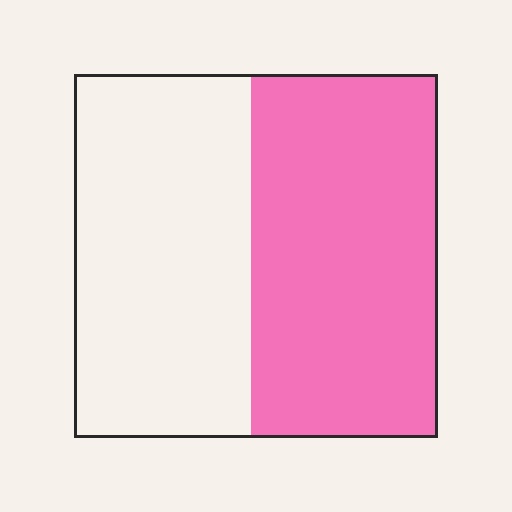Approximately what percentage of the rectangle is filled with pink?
Approximately 50%.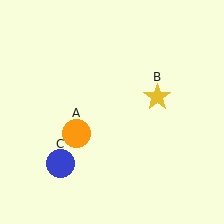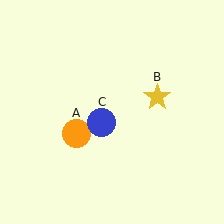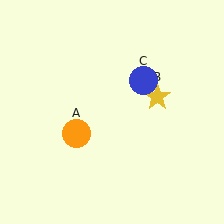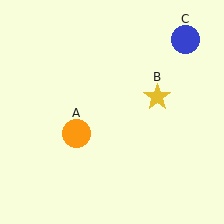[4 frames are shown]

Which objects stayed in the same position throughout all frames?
Orange circle (object A) and yellow star (object B) remained stationary.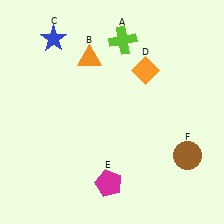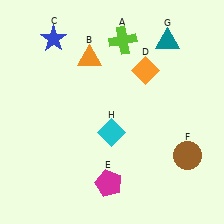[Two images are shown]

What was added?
A teal triangle (G), a cyan diamond (H) were added in Image 2.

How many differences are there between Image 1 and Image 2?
There are 2 differences between the two images.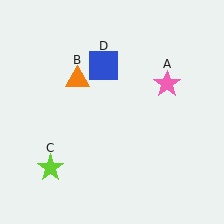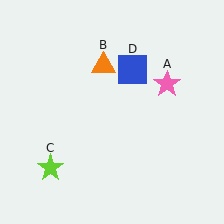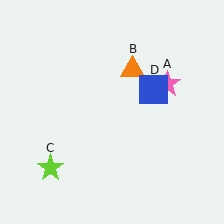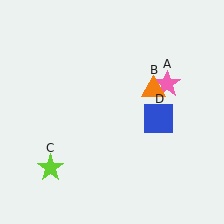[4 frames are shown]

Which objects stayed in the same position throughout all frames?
Pink star (object A) and lime star (object C) remained stationary.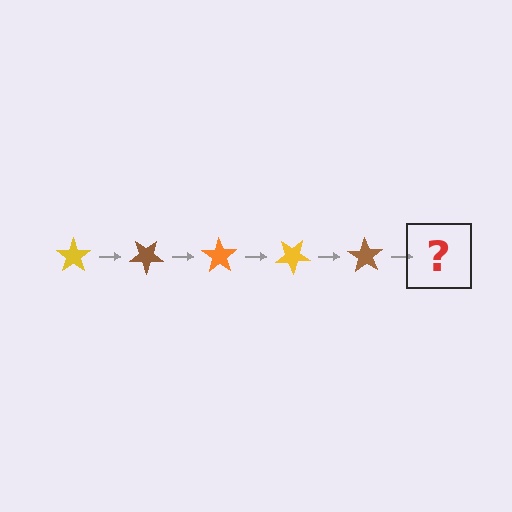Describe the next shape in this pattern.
It should be an orange star, rotated 175 degrees from the start.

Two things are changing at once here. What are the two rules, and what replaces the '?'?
The two rules are that it rotates 35 degrees each step and the color cycles through yellow, brown, and orange. The '?' should be an orange star, rotated 175 degrees from the start.